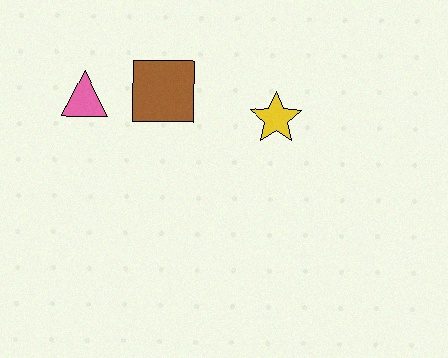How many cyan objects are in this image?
There are no cyan objects.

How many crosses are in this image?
There are no crosses.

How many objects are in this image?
There are 3 objects.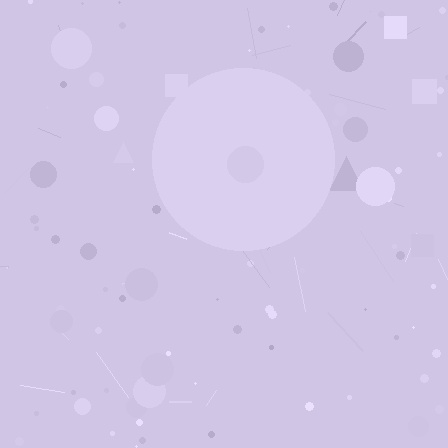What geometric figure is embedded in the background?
A circle is embedded in the background.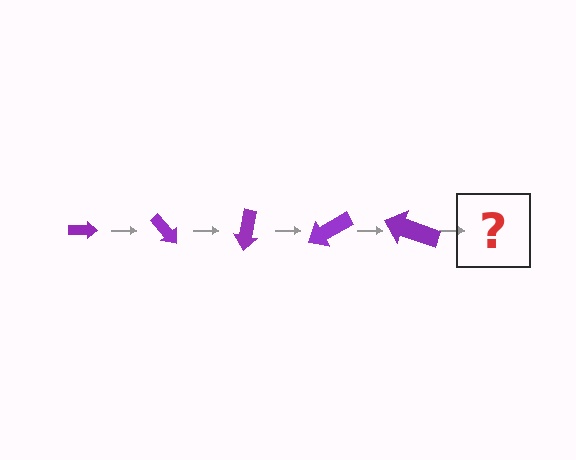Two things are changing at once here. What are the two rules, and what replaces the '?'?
The two rules are that the arrow grows larger each step and it rotates 50 degrees each step. The '?' should be an arrow, larger than the previous one and rotated 250 degrees from the start.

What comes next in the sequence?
The next element should be an arrow, larger than the previous one and rotated 250 degrees from the start.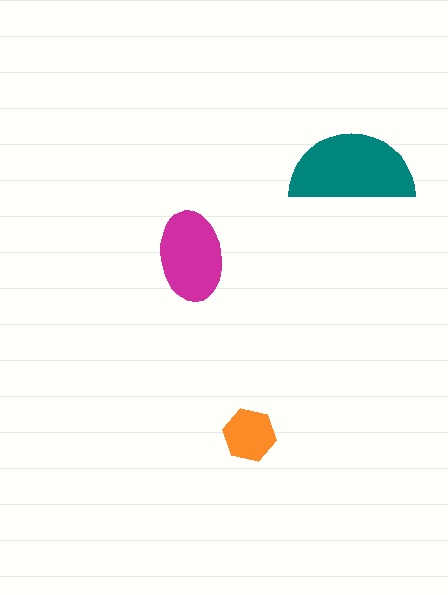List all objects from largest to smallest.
The teal semicircle, the magenta ellipse, the orange hexagon.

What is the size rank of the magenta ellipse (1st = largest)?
2nd.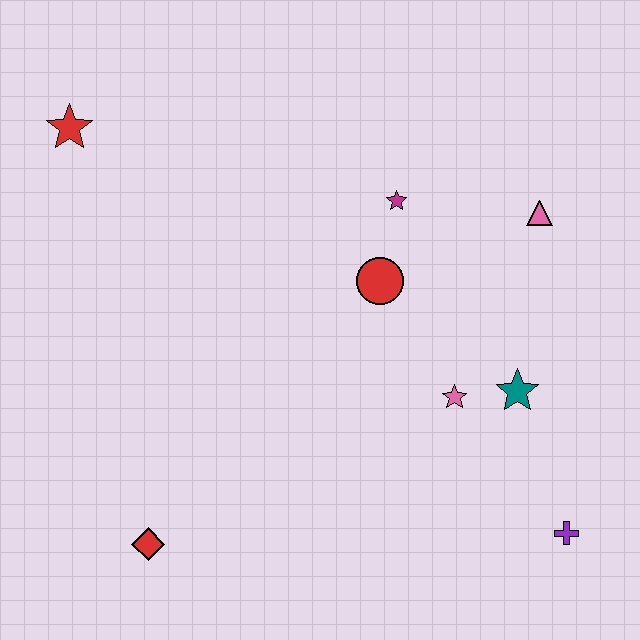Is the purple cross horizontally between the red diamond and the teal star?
No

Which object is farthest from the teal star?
The red star is farthest from the teal star.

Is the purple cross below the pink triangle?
Yes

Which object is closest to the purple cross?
The teal star is closest to the purple cross.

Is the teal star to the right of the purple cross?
No